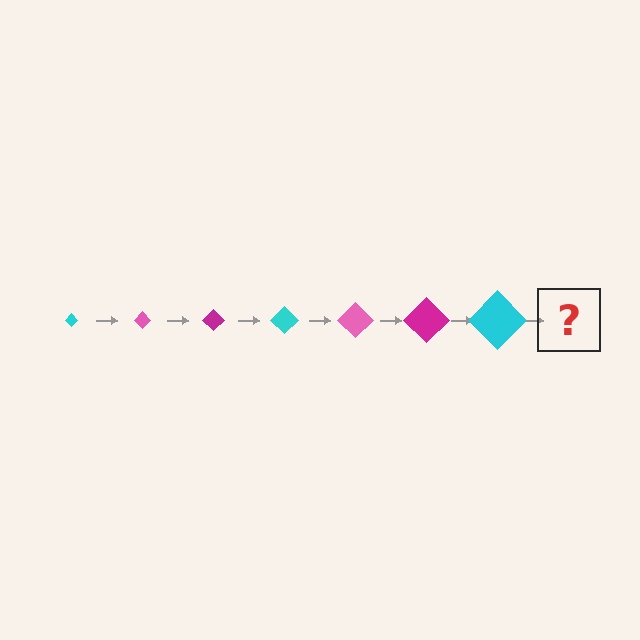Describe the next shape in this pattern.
It should be a pink diamond, larger than the previous one.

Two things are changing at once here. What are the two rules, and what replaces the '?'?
The two rules are that the diamond grows larger each step and the color cycles through cyan, pink, and magenta. The '?' should be a pink diamond, larger than the previous one.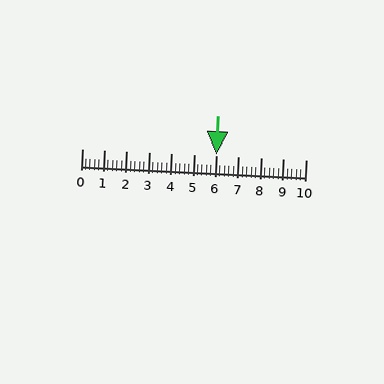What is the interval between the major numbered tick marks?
The major tick marks are spaced 1 units apart.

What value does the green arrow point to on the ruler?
The green arrow points to approximately 6.0.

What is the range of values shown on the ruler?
The ruler shows values from 0 to 10.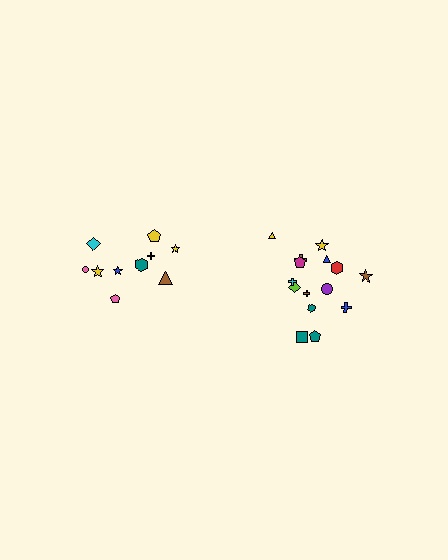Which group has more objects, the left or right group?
The right group.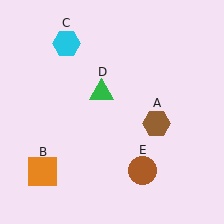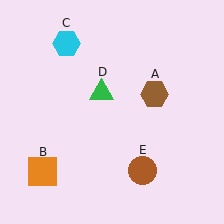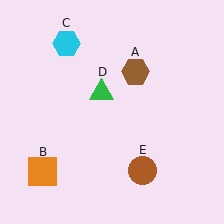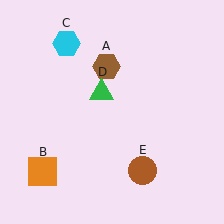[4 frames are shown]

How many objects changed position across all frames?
1 object changed position: brown hexagon (object A).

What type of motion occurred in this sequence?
The brown hexagon (object A) rotated counterclockwise around the center of the scene.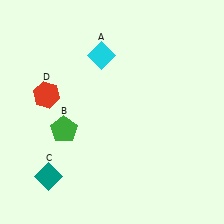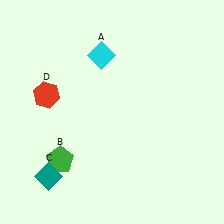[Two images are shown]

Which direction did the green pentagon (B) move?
The green pentagon (B) moved down.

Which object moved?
The green pentagon (B) moved down.